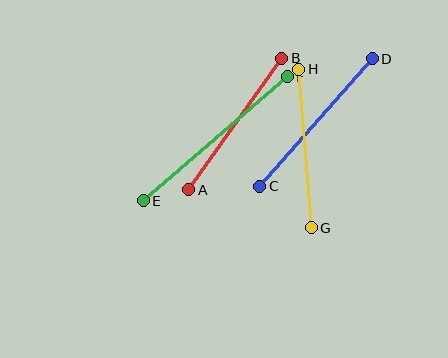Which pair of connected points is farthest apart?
Points E and F are farthest apart.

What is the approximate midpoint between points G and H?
The midpoint is at approximately (305, 149) pixels.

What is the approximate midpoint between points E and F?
The midpoint is at approximately (215, 139) pixels.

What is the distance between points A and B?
The distance is approximately 161 pixels.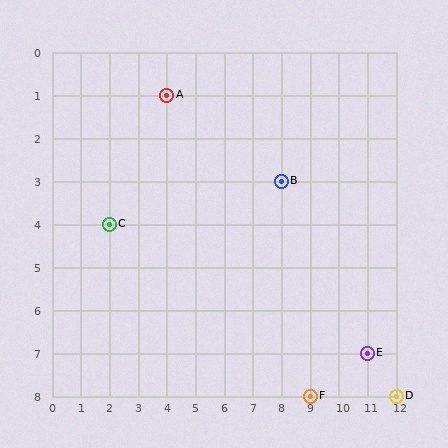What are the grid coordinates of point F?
Point F is at grid coordinates (9, 8).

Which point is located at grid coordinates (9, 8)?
Point F is at (9, 8).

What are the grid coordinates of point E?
Point E is at grid coordinates (11, 7).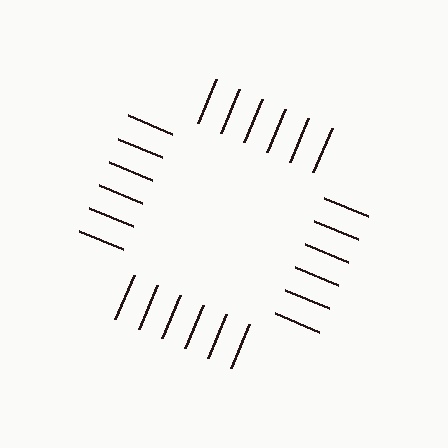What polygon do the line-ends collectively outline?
An illusory square — the line segments terminate on its edges but no continuous stroke is drawn.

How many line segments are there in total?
24 — 6 along each of the 4 edges.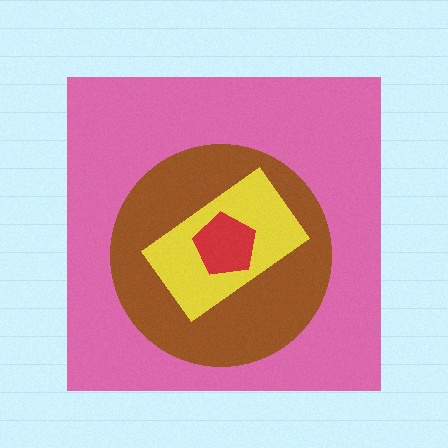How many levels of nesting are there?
4.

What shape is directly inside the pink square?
The brown circle.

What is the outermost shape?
The pink square.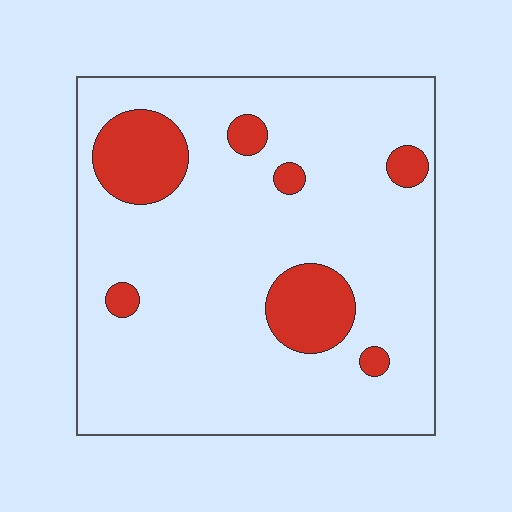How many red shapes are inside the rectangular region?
7.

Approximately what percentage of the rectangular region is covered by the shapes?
Approximately 15%.